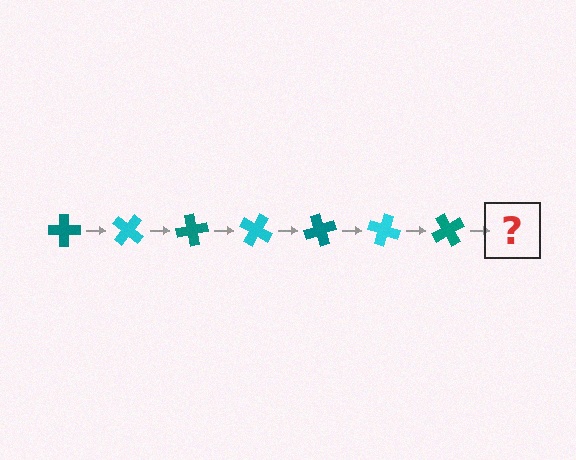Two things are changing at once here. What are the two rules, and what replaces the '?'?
The two rules are that it rotates 40 degrees each step and the color cycles through teal and cyan. The '?' should be a cyan cross, rotated 280 degrees from the start.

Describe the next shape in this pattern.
It should be a cyan cross, rotated 280 degrees from the start.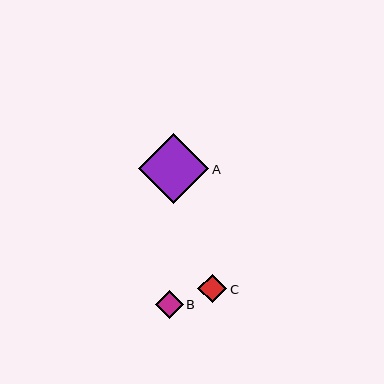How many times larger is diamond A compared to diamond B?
Diamond A is approximately 2.5 times the size of diamond B.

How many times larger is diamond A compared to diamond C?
Diamond A is approximately 2.4 times the size of diamond C.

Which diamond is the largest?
Diamond A is the largest with a size of approximately 70 pixels.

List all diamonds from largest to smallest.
From largest to smallest: A, C, B.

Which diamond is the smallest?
Diamond B is the smallest with a size of approximately 28 pixels.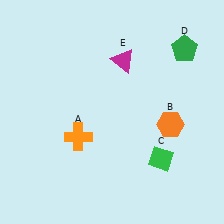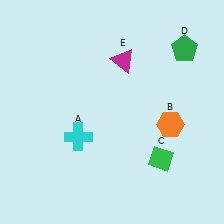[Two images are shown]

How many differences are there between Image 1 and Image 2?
There is 1 difference between the two images.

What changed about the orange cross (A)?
In Image 1, A is orange. In Image 2, it changed to cyan.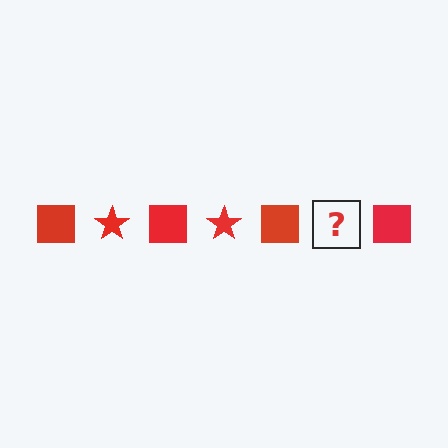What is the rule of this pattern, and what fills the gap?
The rule is that the pattern cycles through square, star shapes in red. The gap should be filled with a red star.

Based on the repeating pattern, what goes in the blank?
The blank should be a red star.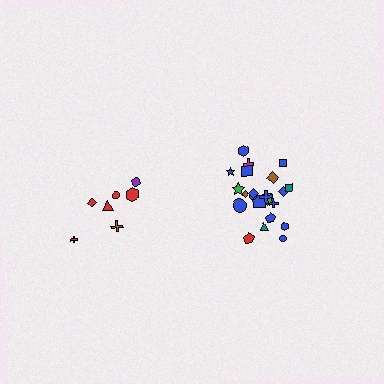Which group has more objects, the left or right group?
The right group.